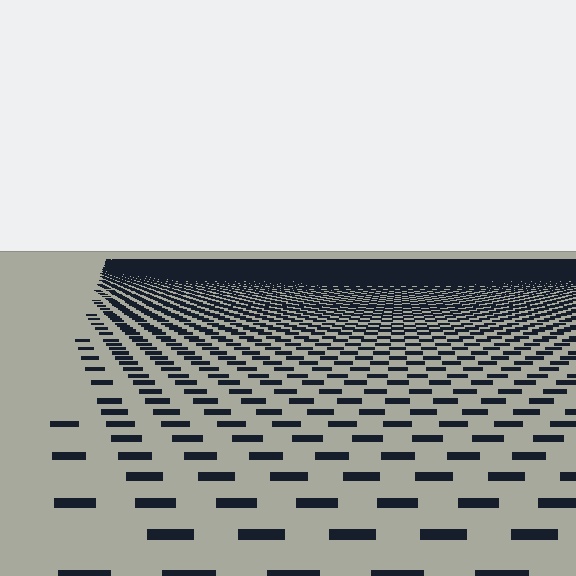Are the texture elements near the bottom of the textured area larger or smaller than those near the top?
Larger. Near the bottom, elements are closer to the viewer and appear at a bigger on-screen size.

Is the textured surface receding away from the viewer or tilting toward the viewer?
The surface is receding away from the viewer. Texture elements get smaller and denser toward the top.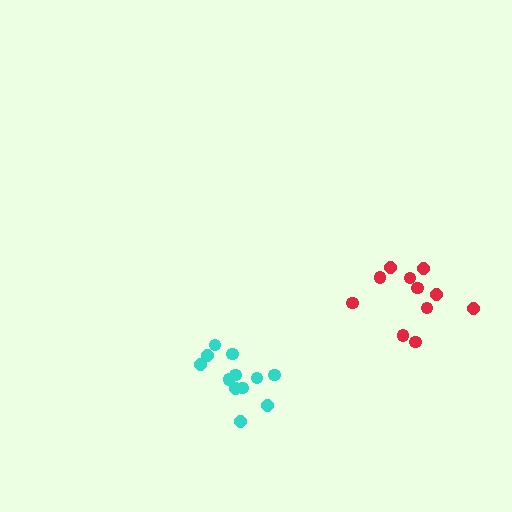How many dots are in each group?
Group 1: 11 dots, Group 2: 12 dots (23 total).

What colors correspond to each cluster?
The clusters are colored: red, cyan.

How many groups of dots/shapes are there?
There are 2 groups.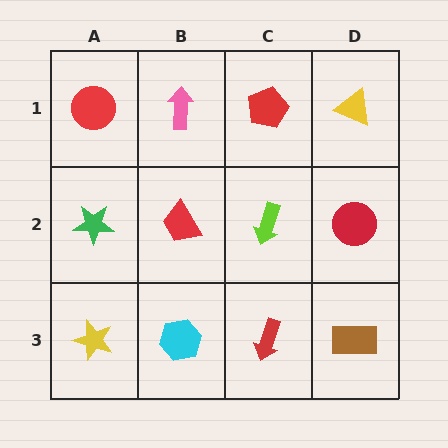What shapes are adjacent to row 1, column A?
A green star (row 2, column A), a pink arrow (row 1, column B).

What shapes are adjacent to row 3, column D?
A red circle (row 2, column D), a red arrow (row 3, column C).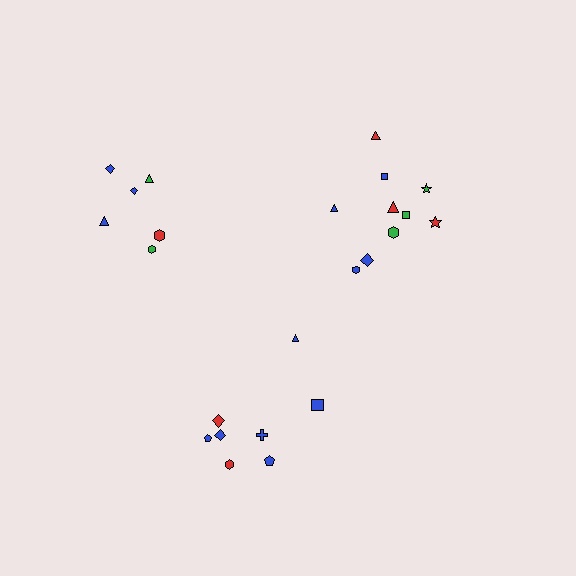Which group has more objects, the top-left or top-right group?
The top-right group.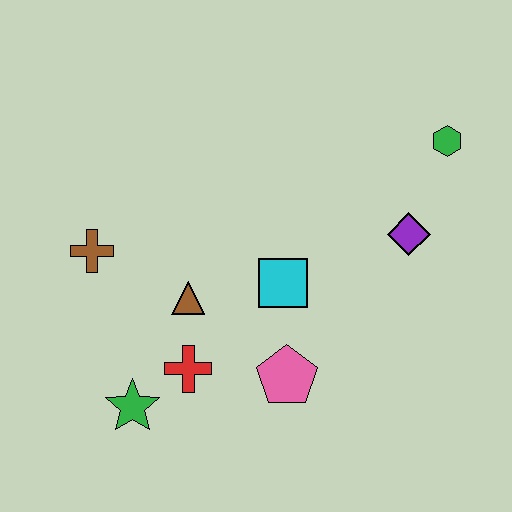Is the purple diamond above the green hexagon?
No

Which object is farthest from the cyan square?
The green hexagon is farthest from the cyan square.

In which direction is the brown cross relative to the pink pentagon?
The brown cross is to the left of the pink pentagon.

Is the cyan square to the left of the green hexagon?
Yes